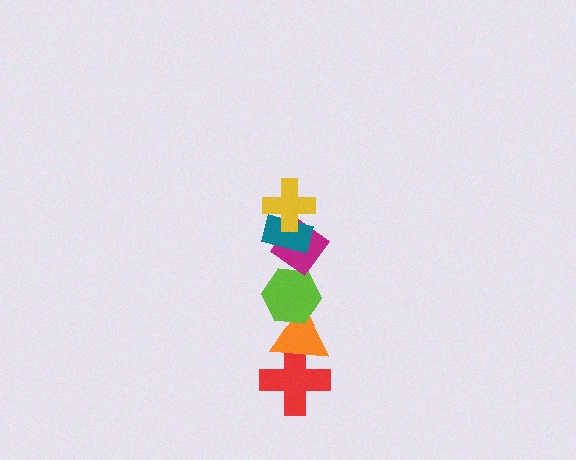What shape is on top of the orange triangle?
The lime hexagon is on top of the orange triangle.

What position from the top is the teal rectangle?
The teal rectangle is 2nd from the top.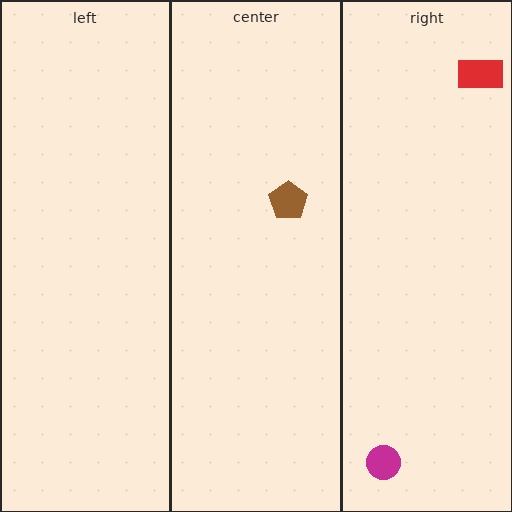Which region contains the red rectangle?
The right region.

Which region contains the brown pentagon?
The center region.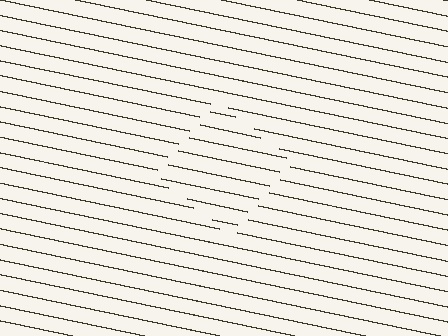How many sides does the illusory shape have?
4 sides — the line-ends trace a square.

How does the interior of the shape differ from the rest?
The interior of the shape contains the same grating, shifted by half a period — the contour is defined by the phase discontinuity where line-ends from the inner and outer gratings abut.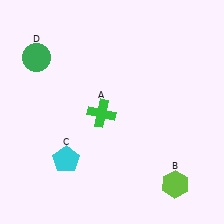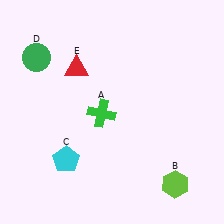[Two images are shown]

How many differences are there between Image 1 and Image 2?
There is 1 difference between the two images.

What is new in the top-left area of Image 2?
A red triangle (E) was added in the top-left area of Image 2.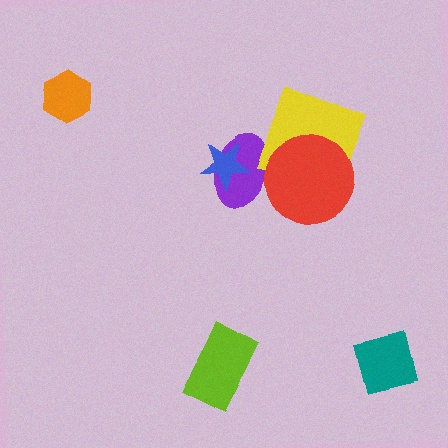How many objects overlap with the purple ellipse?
2 objects overlap with the purple ellipse.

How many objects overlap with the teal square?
0 objects overlap with the teal square.